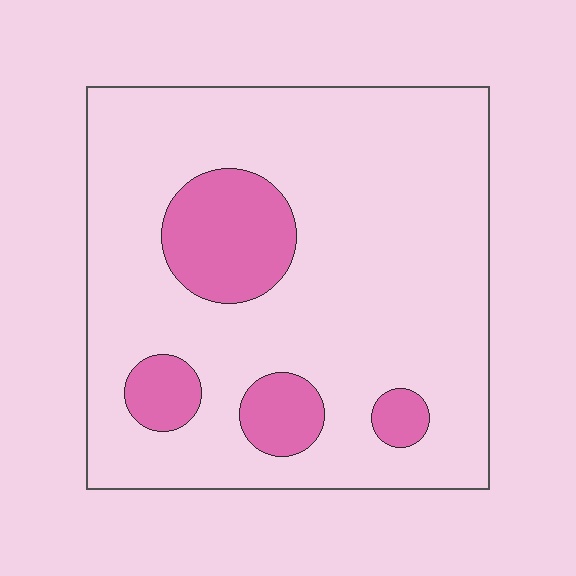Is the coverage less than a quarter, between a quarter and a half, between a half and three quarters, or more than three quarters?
Less than a quarter.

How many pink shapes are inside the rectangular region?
4.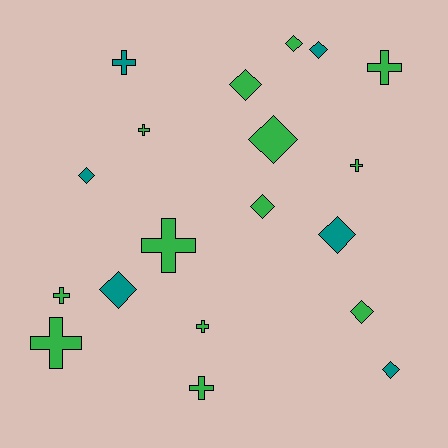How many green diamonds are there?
There are 5 green diamonds.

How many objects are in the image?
There are 19 objects.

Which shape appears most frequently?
Diamond, with 10 objects.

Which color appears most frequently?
Green, with 13 objects.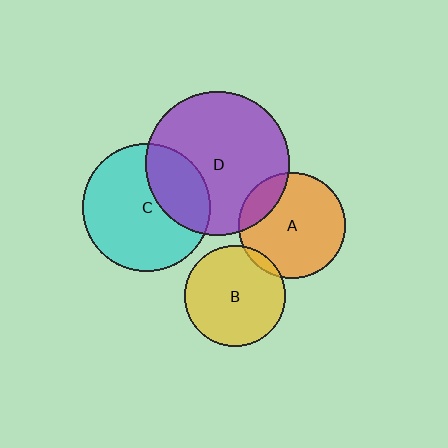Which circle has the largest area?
Circle D (purple).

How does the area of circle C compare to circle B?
Approximately 1.6 times.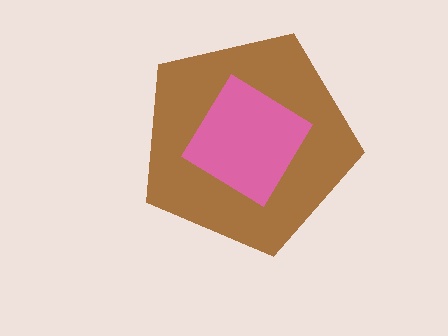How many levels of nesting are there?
2.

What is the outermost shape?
The brown pentagon.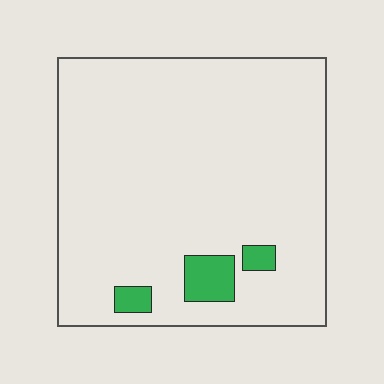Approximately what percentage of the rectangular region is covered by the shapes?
Approximately 5%.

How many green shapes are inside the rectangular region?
3.